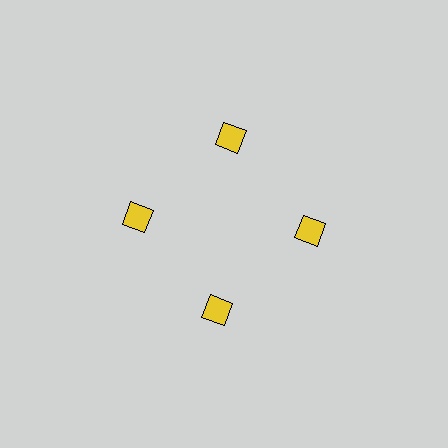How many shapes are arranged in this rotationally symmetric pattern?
There are 4 shapes, arranged in 4 groups of 1.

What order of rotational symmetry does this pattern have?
This pattern has 4-fold rotational symmetry.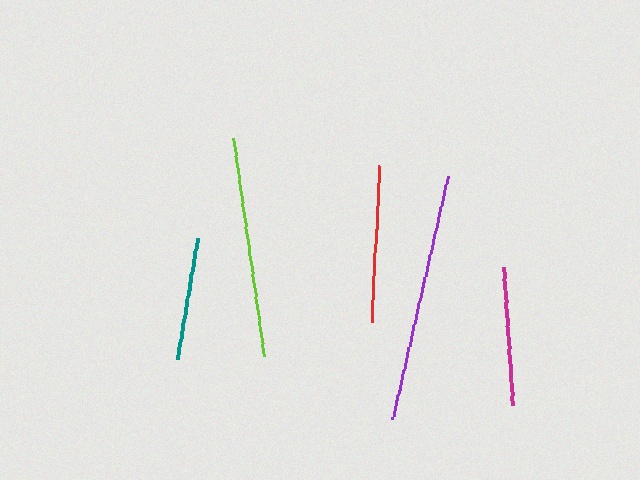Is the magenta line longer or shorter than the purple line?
The purple line is longer than the magenta line.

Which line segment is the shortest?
The teal line is the shortest at approximately 122 pixels.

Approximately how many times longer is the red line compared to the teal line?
The red line is approximately 1.3 times the length of the teal line.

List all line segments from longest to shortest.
From longest to shortest: purple, lime, red, magenta, teal.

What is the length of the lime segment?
The lime segment is approximately 220 pixels long.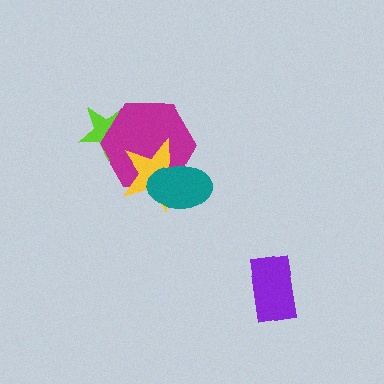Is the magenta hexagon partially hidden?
Yes, it is partially covered by another shape.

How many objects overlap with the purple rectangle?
0 objects overlap with the purple rectangle.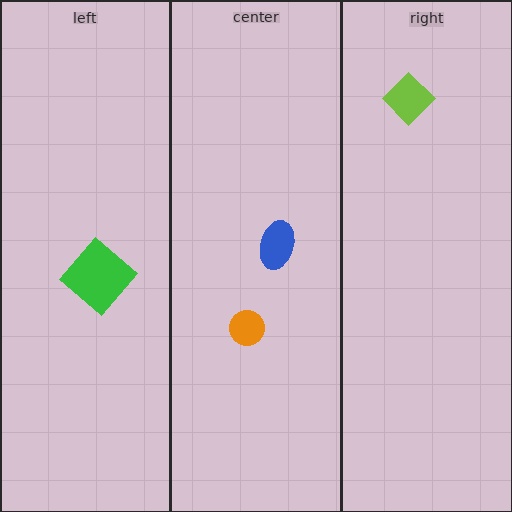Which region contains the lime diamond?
The right region.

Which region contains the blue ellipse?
The center region.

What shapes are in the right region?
The lime diamond.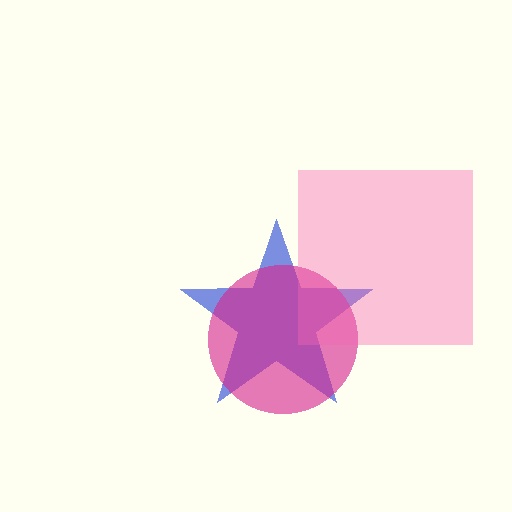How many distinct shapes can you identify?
There are 3 distinct shapes: a blue star, a magenta circle, a pink square.